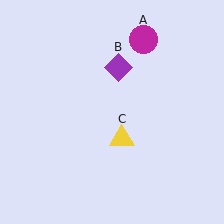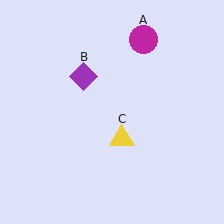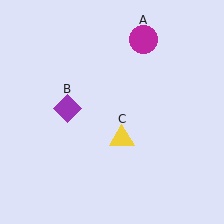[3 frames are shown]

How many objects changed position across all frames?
1 object changed position: purple diamond (object B).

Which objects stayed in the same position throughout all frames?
Magenta circle (object A) and yellow triangle (object C) remained stationary.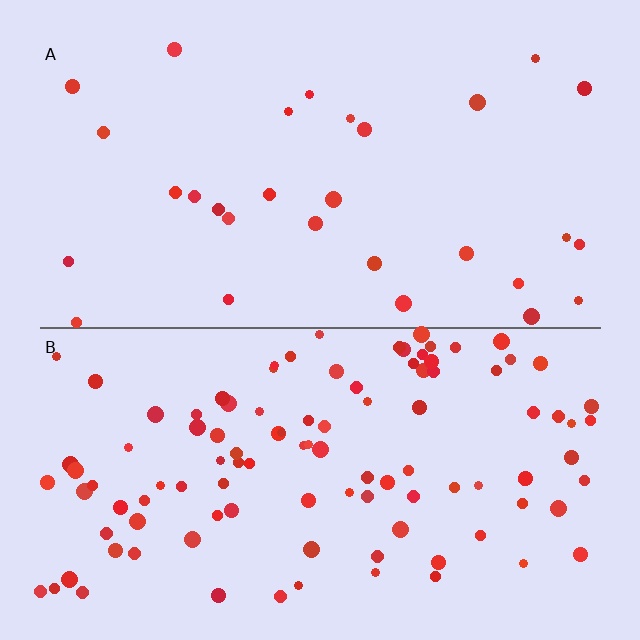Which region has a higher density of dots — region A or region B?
B (the bottom).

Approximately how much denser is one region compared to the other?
Approximately 3.7× — region B over region A.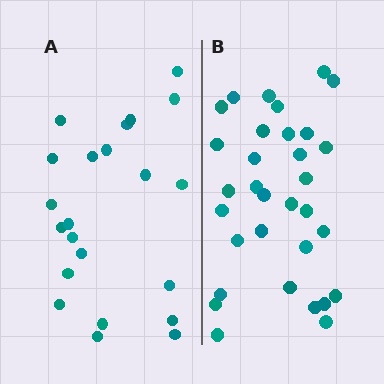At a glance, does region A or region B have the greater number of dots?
Region B (the right region) has more dots.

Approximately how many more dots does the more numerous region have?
Region B has roughly 10 or so more dots than region A.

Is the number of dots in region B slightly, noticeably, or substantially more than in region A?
Region B has substantially more. The ratio is roughly 1.5 to 1.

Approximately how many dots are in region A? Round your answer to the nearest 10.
About 20 dots. (The exact count is 22, which rounds to 20.)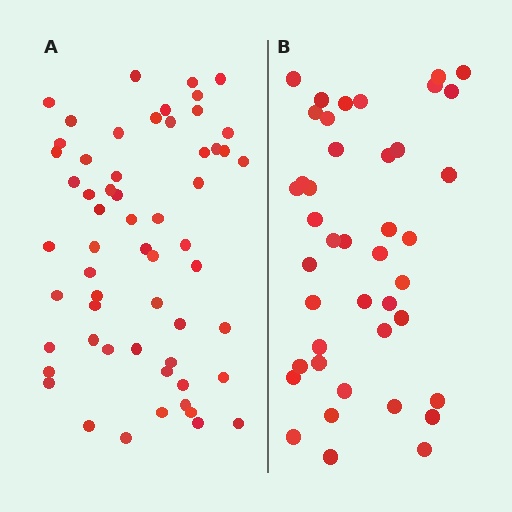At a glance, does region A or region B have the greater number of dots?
Region A (the left region) has more dots.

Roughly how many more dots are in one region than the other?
Region A has approximately 15 more dots than region B.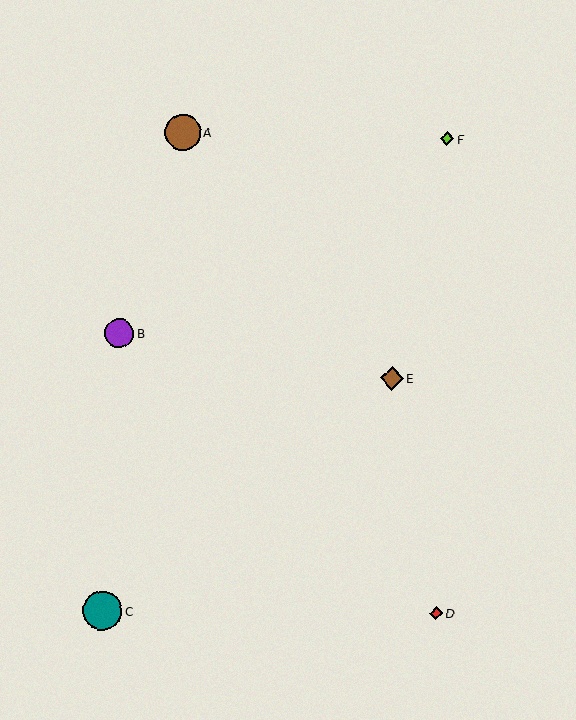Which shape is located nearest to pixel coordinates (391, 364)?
The brown diamond (labeled E) at (392, 378) is nearest to that location.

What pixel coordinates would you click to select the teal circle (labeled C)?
Click at (102, 611) to select the teal circle C.